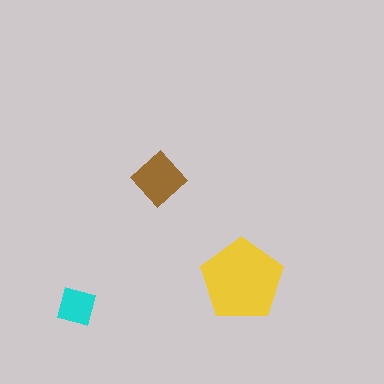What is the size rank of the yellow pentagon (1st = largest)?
1st.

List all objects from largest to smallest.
The yellow pentagon, the brown diamond, the cyan diamond.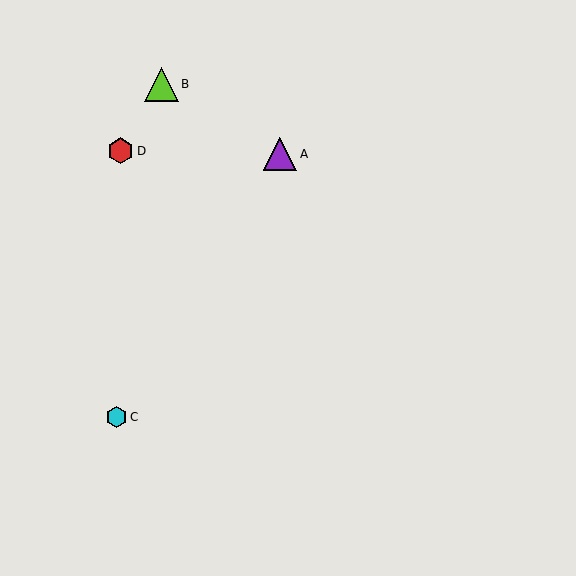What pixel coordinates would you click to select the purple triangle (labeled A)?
Click at (280, 154) to select the purple triangle A.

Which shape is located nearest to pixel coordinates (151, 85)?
The lime triangle (labeled B) at (161, 84) is nearest to that location.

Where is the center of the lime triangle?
The center of the lime triangle is at (161, 84).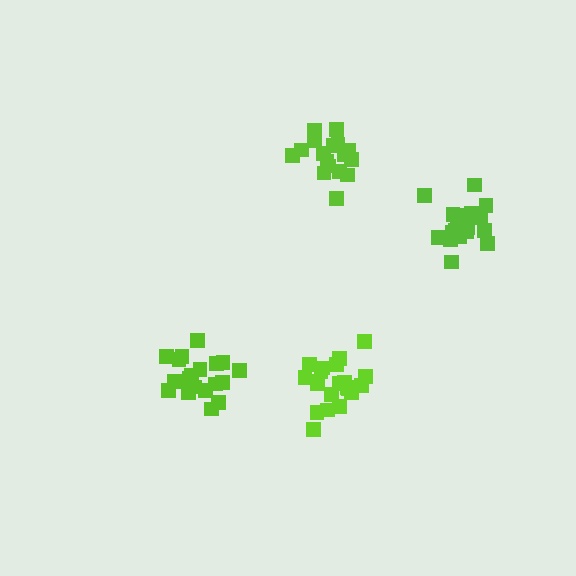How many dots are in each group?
Group 1: 19 dots, Group 2: 17 dots, Group 3: 21 dots, Group 4: 21 dots (78 total).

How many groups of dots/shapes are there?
There are 4 groups.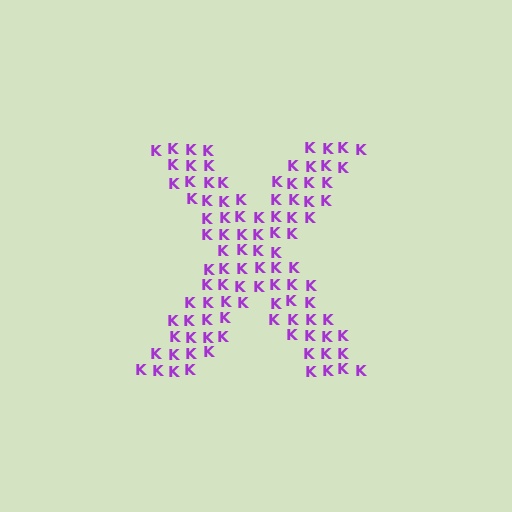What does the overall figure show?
The overall figure shows the letter X.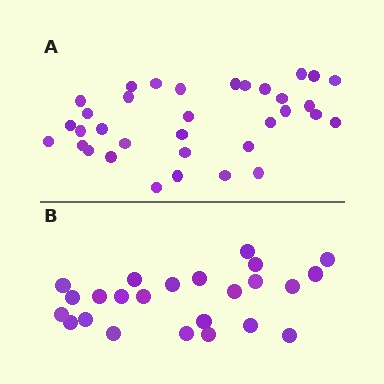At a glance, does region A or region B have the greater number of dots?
Region A (the top region) has more dots.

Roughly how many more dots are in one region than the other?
Region A has roughly 10 or so more dots than region B.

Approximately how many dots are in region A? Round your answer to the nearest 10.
About 30 dots. (The exact count is 34, which rounds to 30.)